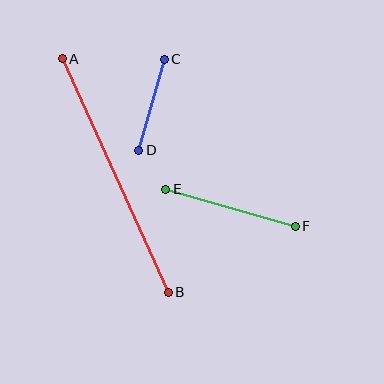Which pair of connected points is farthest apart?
Points A and B are farthest apart.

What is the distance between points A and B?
The distance is approximately 256 pixels.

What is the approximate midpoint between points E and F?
The midpoint is at approximately (231, 208) pixels.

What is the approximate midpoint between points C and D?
The midpoint is at approximately (151, 105) pixels.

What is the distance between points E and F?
The distance is approximately 135 pixels.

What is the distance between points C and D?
The distance is approximately 94 pixels.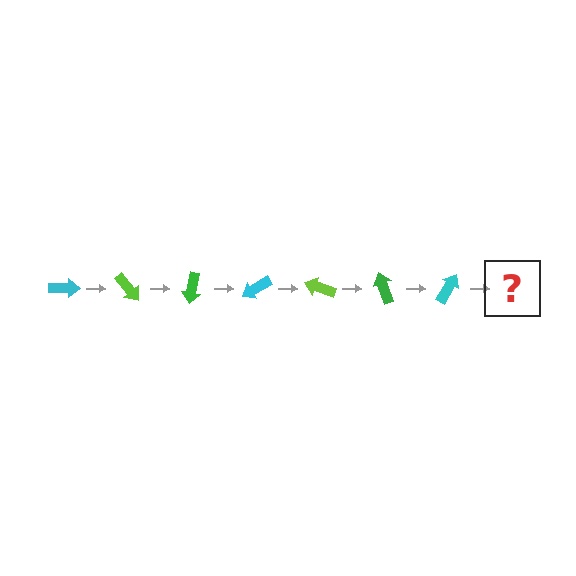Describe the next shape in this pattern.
It should be a lime arrow, rotated 350 degrees from the start.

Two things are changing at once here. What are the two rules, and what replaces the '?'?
The two rules are that it rotates 50 degrees each step and the color cycles through cyan, lime, and green. The '?' should be a lime arrow, rotated 350 degrees from the start.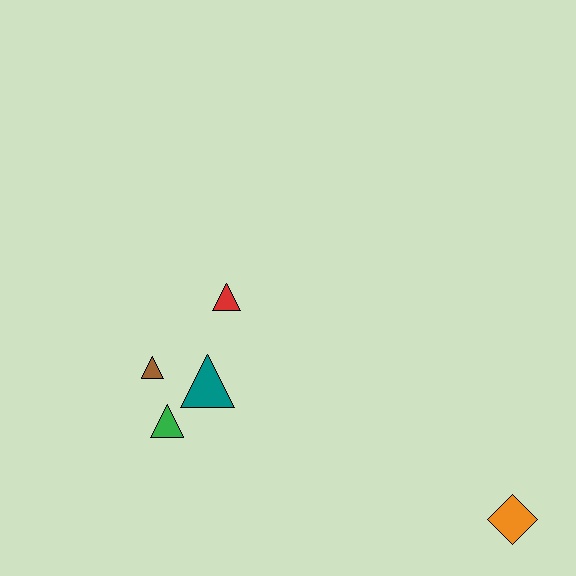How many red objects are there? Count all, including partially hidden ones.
There is 1 red object.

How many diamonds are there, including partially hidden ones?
There is 1 diamond.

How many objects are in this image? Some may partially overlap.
There are 5 objects.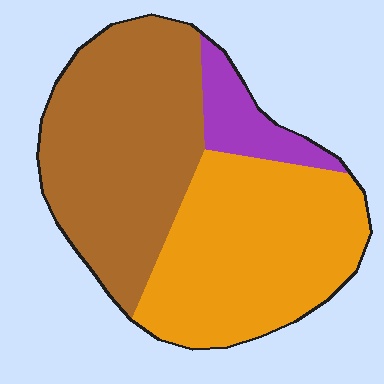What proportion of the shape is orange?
Orange covers roughly 45% of the shape.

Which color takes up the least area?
Purple, at roughly 10%.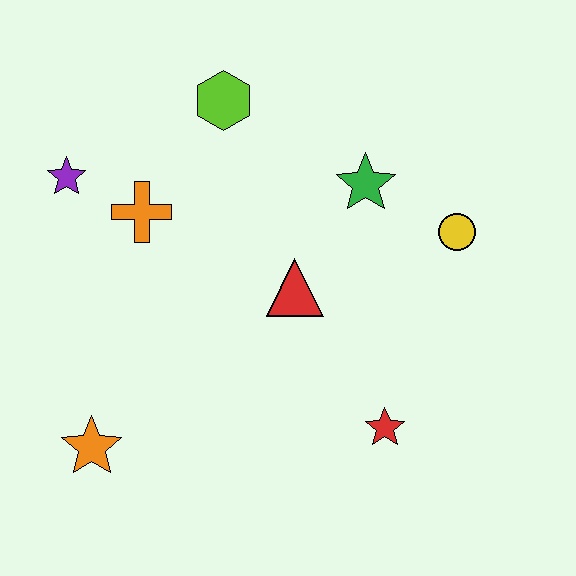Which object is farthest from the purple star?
The red star is farthest from the purple star.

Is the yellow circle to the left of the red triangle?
No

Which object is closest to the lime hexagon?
The orange cross is closest to the lime hexagon.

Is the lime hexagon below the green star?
No